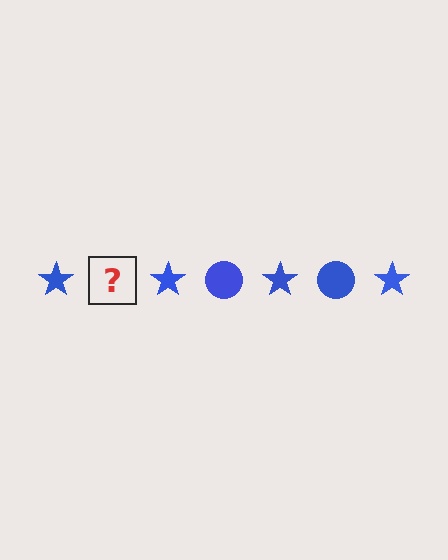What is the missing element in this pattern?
The missing element is a blue circle.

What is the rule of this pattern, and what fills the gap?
The rule is that the pattern cycles through star, circle shapes in blue. The gap should be filled with a blue circle.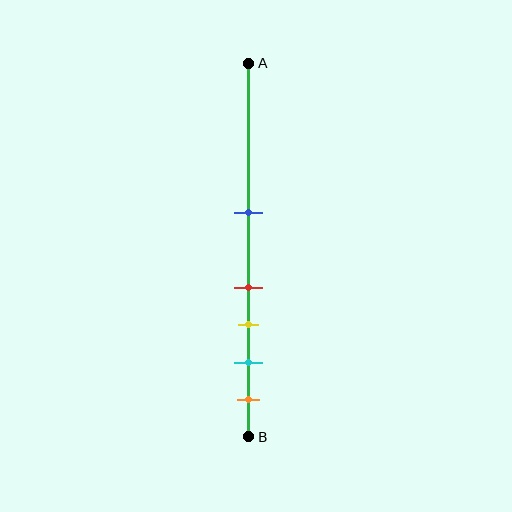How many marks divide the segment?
There are 5 marks dividing the segment.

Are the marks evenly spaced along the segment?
No, the marks are not evenly spaced.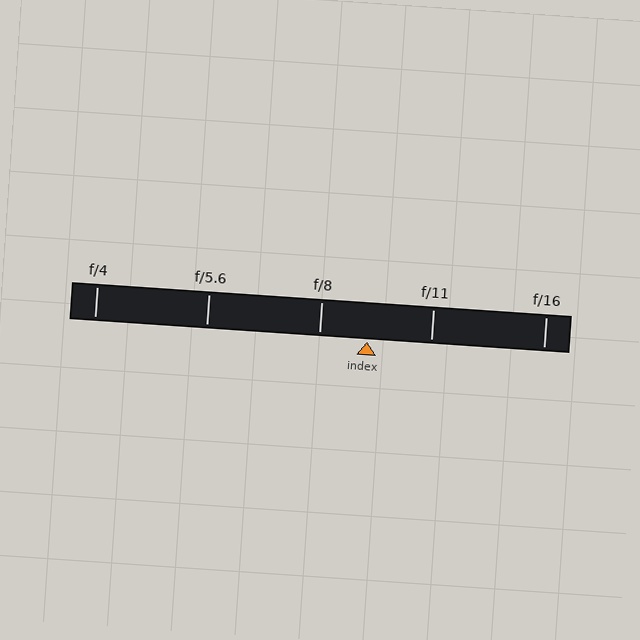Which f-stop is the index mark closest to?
The index mark is closest to f/8.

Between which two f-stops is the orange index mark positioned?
The index mark is between f/8 and f/11.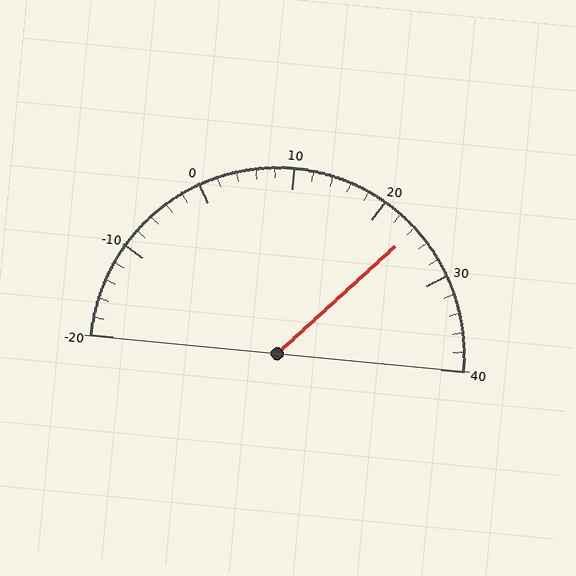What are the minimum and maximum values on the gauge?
The gauge ranges from -20 to 40.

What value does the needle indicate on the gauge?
The needle indicates approximately 24.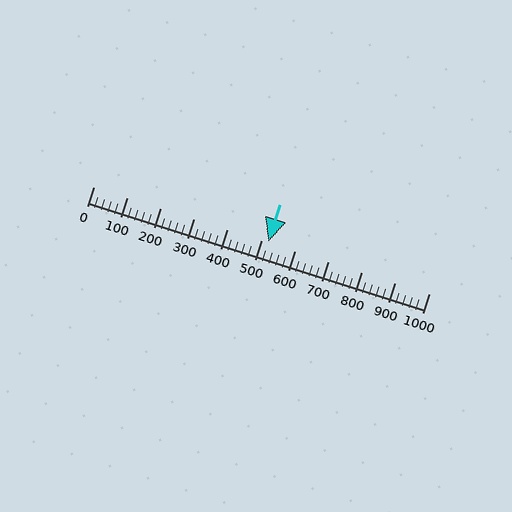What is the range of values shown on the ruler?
The ruler shows values from 0 to 1000.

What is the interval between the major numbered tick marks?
The major tick marks are spaced 100 units apart.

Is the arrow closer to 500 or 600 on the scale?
The arrow is closer to 500.